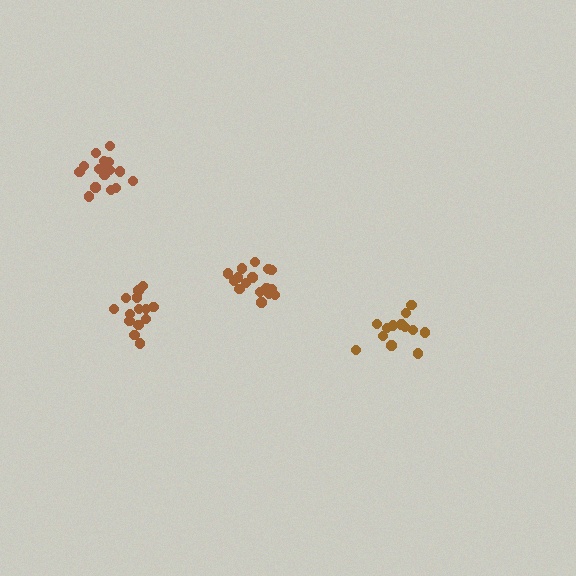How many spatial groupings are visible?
There are 4 spatial groupings.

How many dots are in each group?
Group 1: 14 dots, Group 2: 16 dots, Group 3: 15 dots, Group 4: 18 dots (63 total).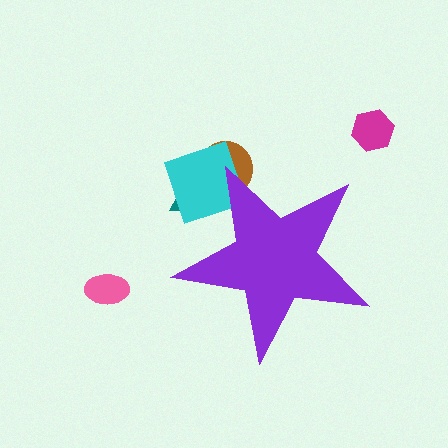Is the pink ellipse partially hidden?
No, the pink ellipse is fully visible.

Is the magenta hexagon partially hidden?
No, the magenta hexagon is fully visible.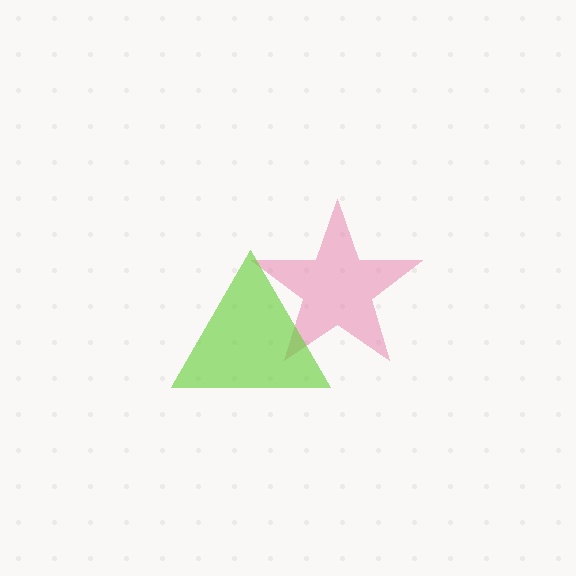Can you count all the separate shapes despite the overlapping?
Yes, there are 2 separate shapes.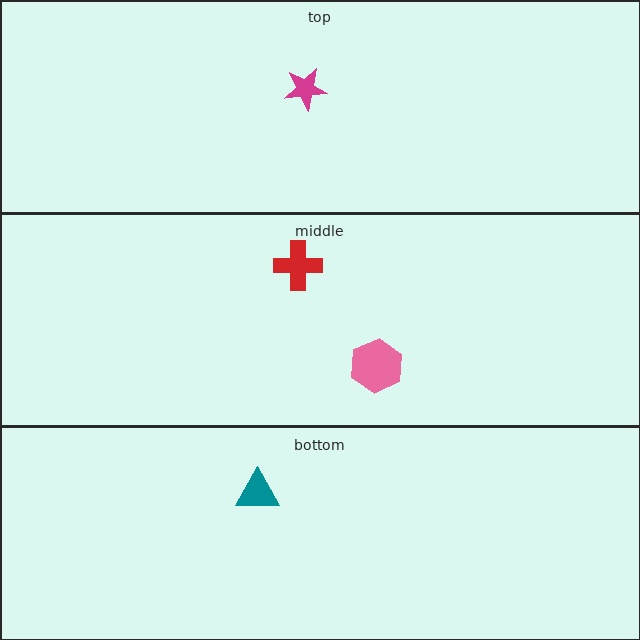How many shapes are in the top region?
1.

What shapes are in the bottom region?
The teal triangle.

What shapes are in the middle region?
The pink hexagon, the red cross.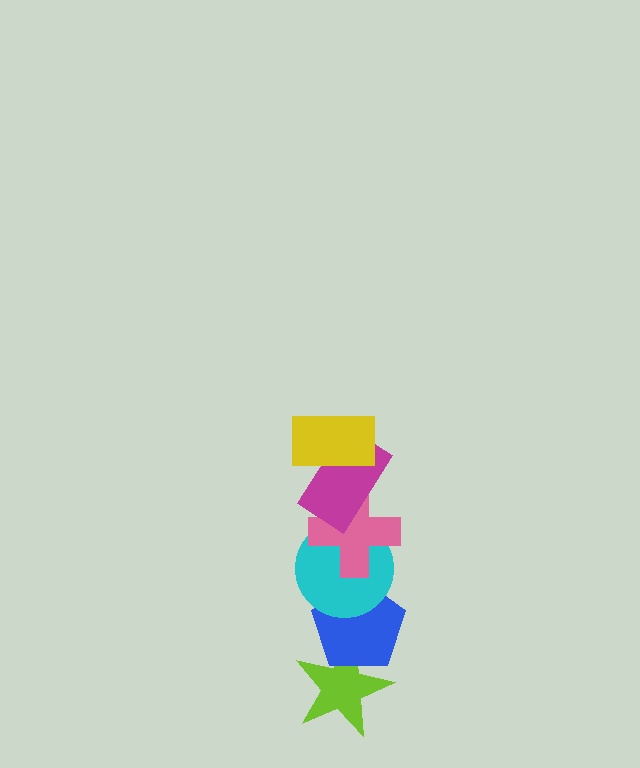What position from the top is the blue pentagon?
The blue pentagon is 5th from the top.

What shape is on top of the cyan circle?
The pink cross is on top of the cyan circle.